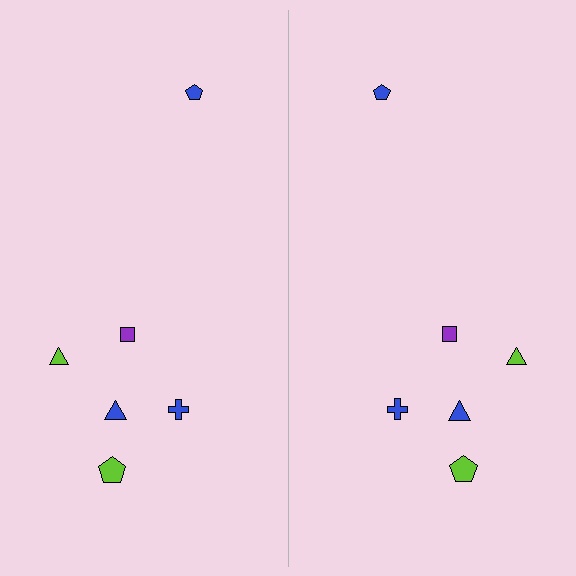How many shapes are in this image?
There are 12 shapes in this image.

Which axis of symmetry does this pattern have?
The pattern has a vertical axis of symmetry running through the center of the image.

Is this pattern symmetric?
Yes, this pattern has bilateral (reflection) symmetry.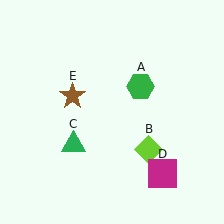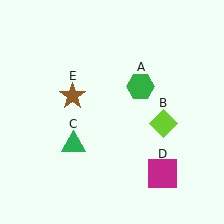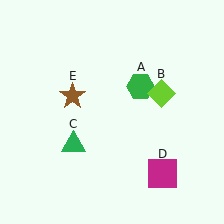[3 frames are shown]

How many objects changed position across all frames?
1 object changed position: lime diamond (object B).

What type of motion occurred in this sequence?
The lime diamond (object B) rotated counterclockwise around the center of the scene.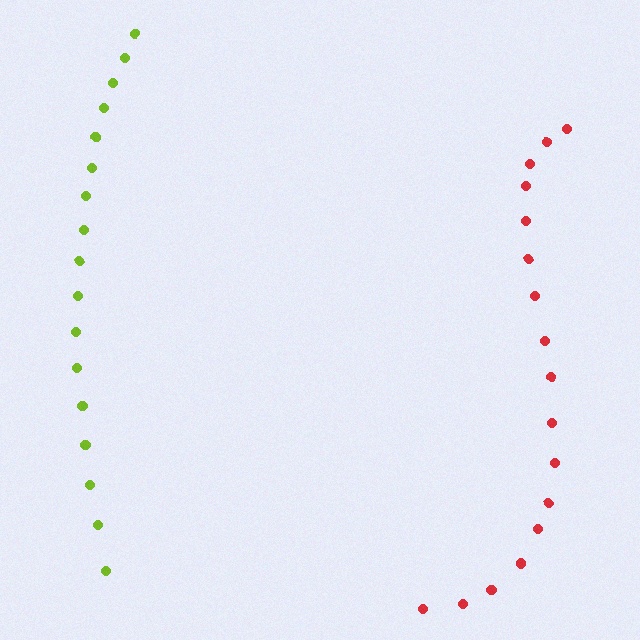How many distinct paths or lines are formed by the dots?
There are 2 distinct paths.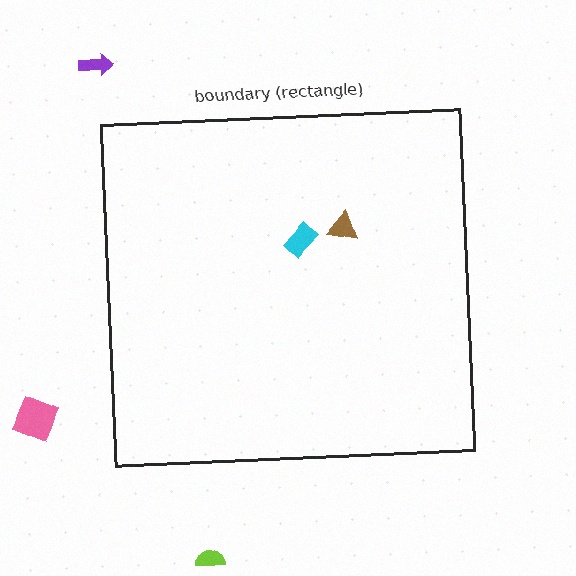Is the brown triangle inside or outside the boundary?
Inside.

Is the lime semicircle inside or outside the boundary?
Outside.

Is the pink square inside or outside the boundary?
Outside.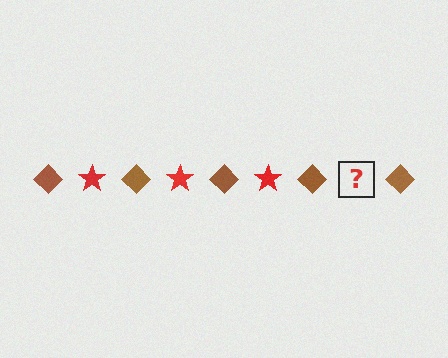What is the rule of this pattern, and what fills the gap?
The rule is that the pattern alternates between brown diamond and red star. The gap should be filled with a red star.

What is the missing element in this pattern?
The missing element is a red star.